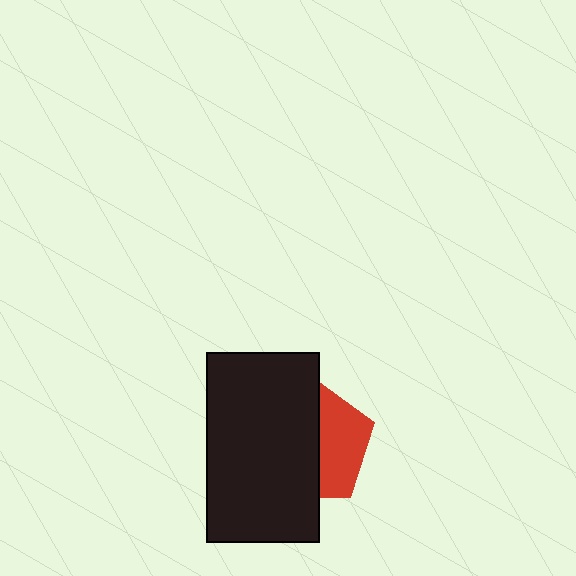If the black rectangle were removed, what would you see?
You would see the complete red pentagon.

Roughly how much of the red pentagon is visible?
A small part of it is visible (roughly 41%).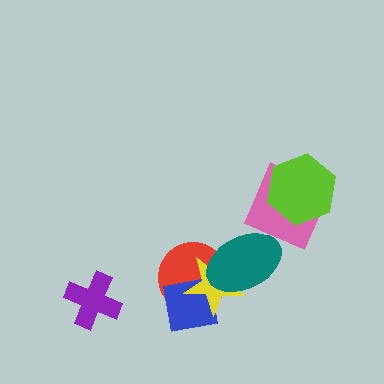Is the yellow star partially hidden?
Yes, it is partially covered by another shape.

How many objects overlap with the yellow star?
3 objects overlap with the yellow star.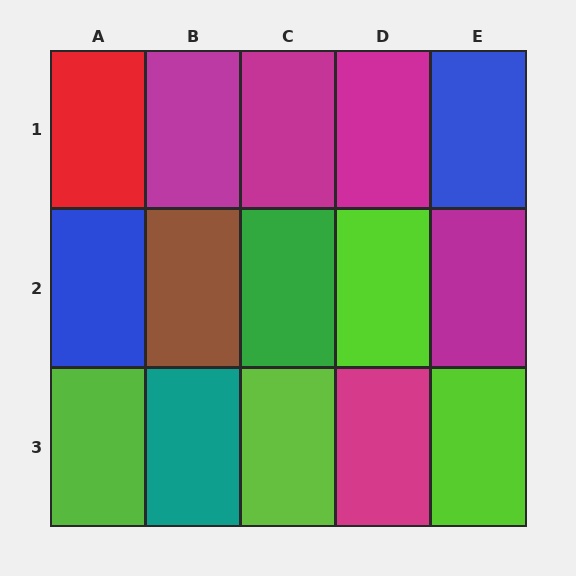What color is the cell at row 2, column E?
Magenta.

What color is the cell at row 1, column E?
Blue.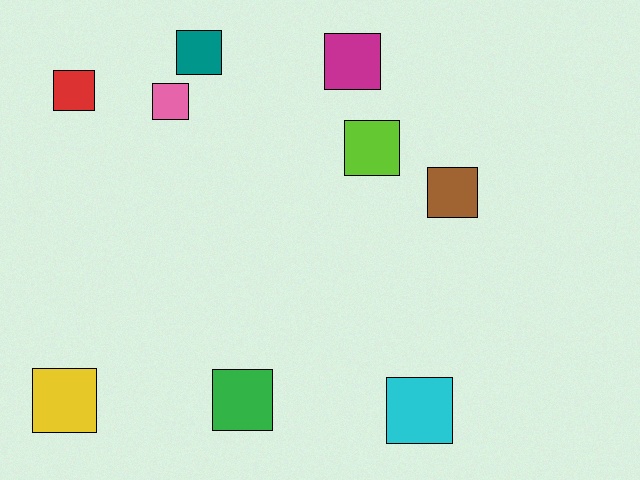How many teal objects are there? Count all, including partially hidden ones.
There is 1 teal object.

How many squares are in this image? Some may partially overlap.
There are 9 squares.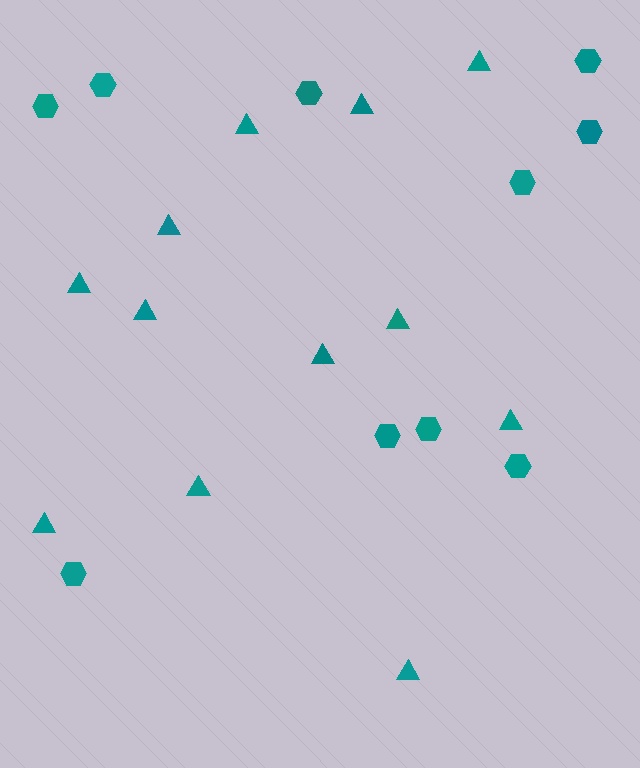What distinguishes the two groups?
There are 2 groups: one group of hexagons (10) and one group of triangles (12).